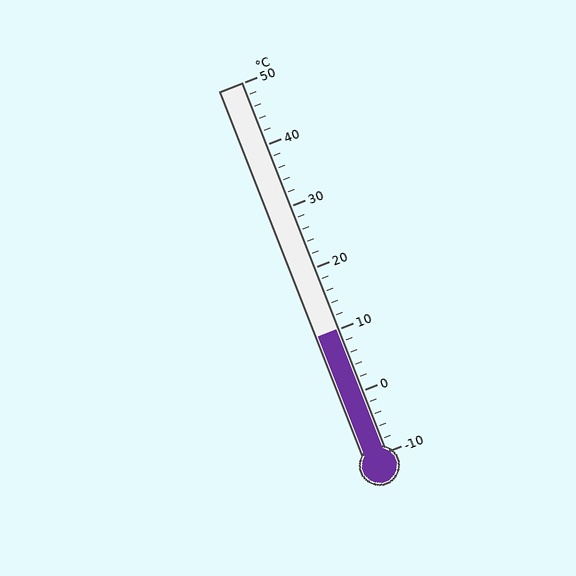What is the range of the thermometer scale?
The thermometer scale ranges from -10°C to 50°C.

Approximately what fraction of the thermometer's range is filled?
The thermometer is filled to approximately 35% of its range.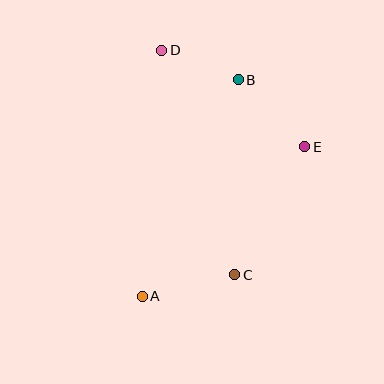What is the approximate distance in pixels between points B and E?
The distance between B and E is approximately 94 pixels.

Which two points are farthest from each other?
Points A and D are farthest from each other.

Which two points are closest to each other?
Points B and D are closest to each other.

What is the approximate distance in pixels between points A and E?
The distance between A and E is approximately 221 pixels.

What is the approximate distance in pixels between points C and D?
The distance between C and D is approximately 236 pixels.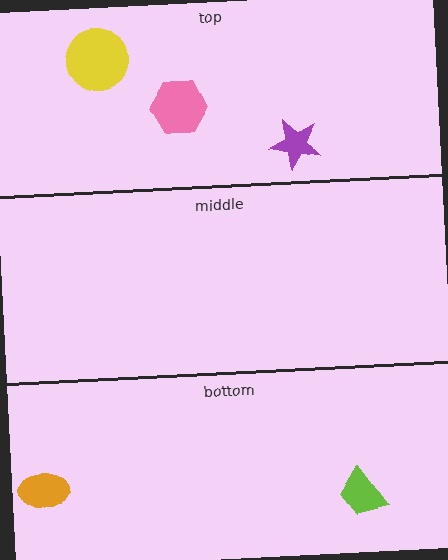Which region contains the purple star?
The top region.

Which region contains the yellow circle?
The top region.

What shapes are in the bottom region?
The lime trapezoid, the orange ellipse.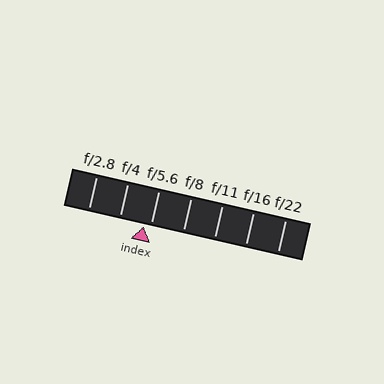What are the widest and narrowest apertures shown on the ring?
The widest aperture shown is f/2.8 and the narrowest is f/22.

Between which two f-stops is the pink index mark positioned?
The index mark is between f/4 and f/5.6.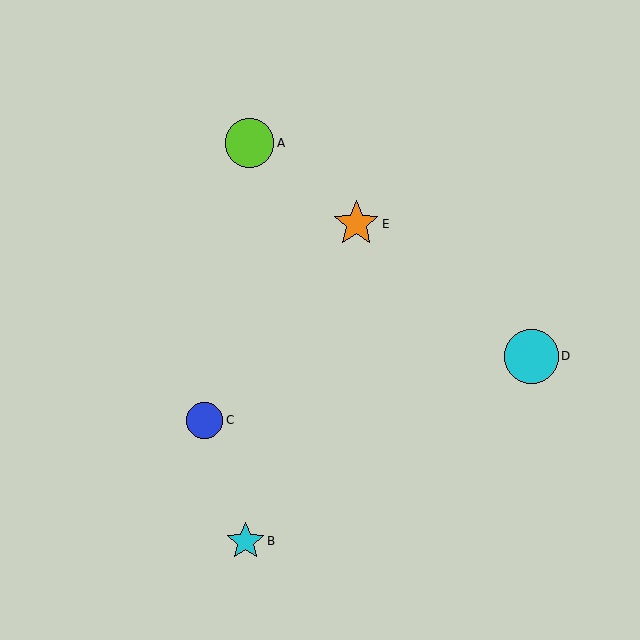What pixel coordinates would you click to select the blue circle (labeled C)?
Click at (205, 420) to select the blue circle C.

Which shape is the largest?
The cyan circle (labeled D) is the largest.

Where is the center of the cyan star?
The center of the cyan star is at (245, 541).